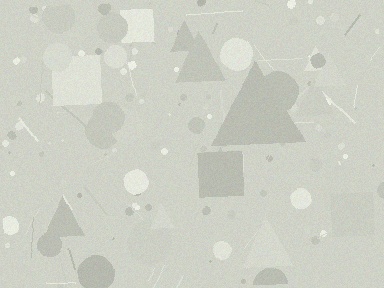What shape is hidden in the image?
A triangle is hidden in the image.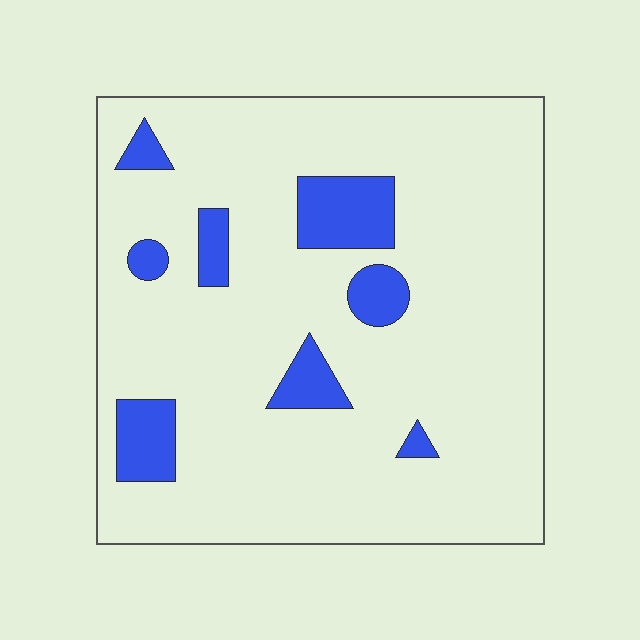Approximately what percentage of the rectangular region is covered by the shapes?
Approximately 10%.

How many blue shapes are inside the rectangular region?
8.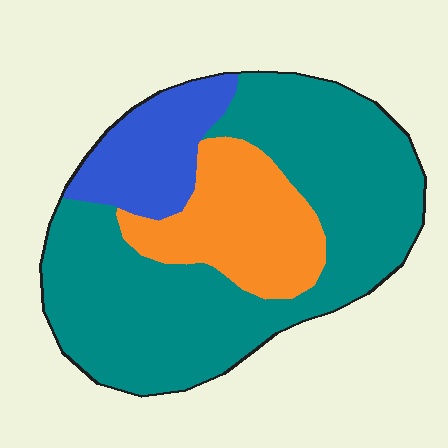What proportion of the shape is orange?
Orange covers roughly 20% of the shape.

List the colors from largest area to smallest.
From largest to smallest: teal, orange, blue.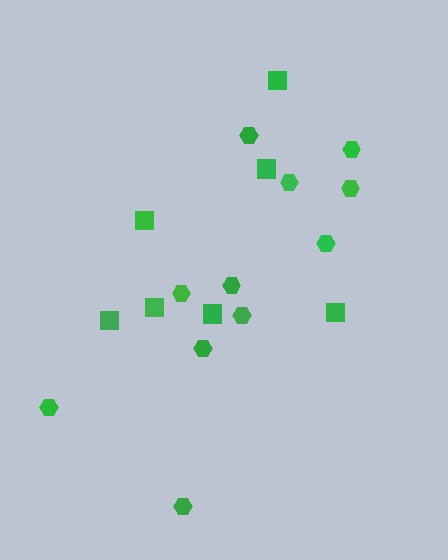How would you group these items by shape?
There are 2 groups: one group of hexagons (11) and one group of squares (7).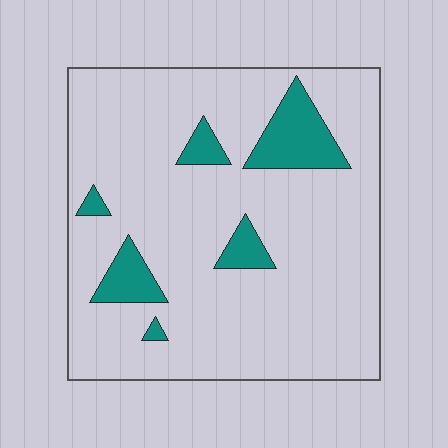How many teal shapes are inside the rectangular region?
6.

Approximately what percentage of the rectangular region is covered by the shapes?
Approximately 10%.